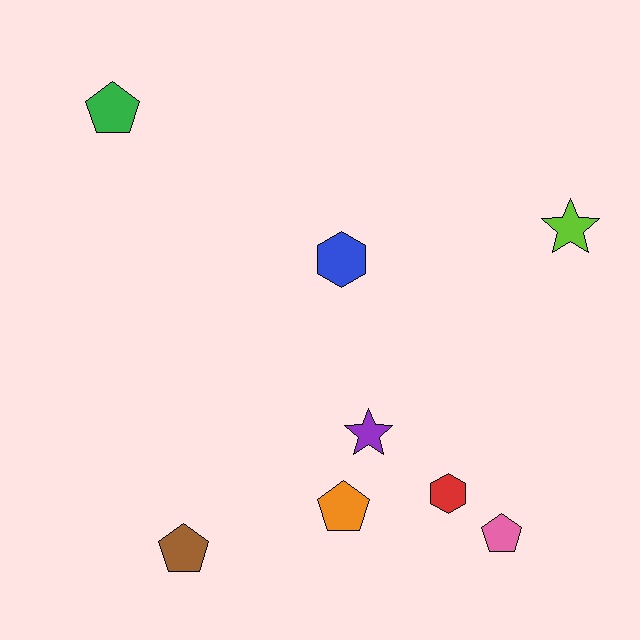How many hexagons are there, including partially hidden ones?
There are 2 hexagons.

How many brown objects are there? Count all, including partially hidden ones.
There is 1 brown object.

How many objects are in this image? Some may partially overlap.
There are 8 objects.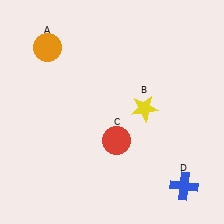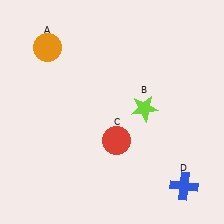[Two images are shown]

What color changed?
The star (B) changed from yellow in Image 1 to lime in Image 2.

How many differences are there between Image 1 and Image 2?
There is 1 difference between the two images.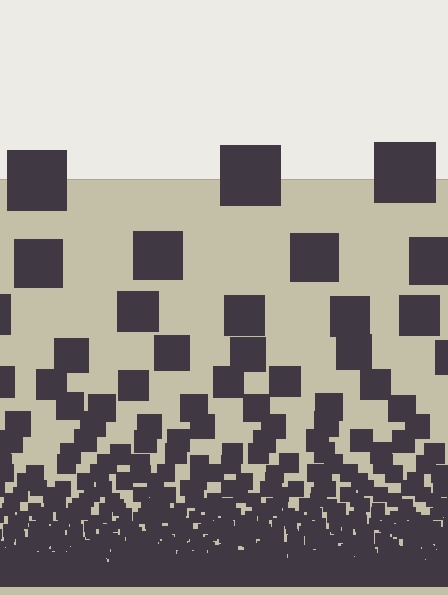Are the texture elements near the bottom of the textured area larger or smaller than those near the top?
Smaller. The gradient is inverted — elements near the bottom are smaller and denser.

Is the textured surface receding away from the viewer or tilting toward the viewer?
The surface appears to tilt toward the viewer. Texture elements get larger and sparser toward the top.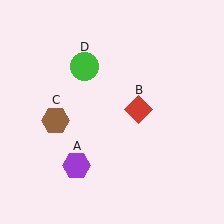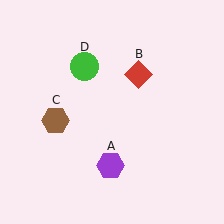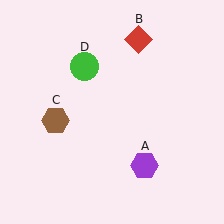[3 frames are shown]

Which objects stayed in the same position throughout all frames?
Brown hexagon (object C) and green circle (object D) remained stationary.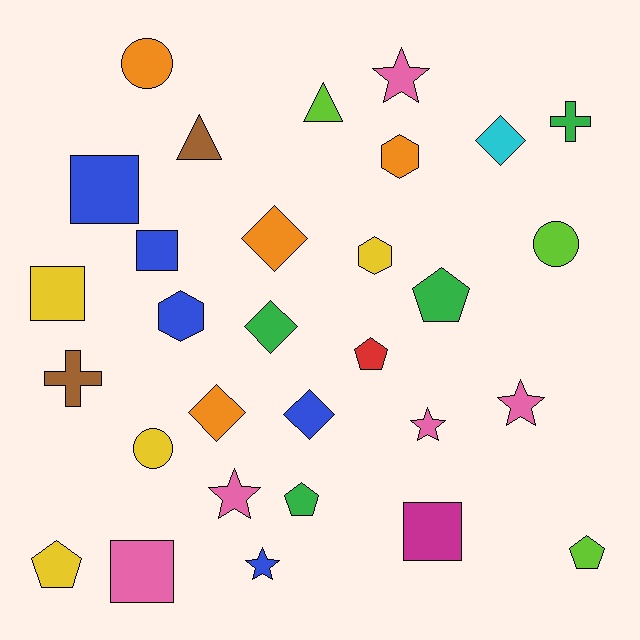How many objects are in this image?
There are 30 objects.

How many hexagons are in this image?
There are 3 hexagons.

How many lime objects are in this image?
There are 3 lime objects.